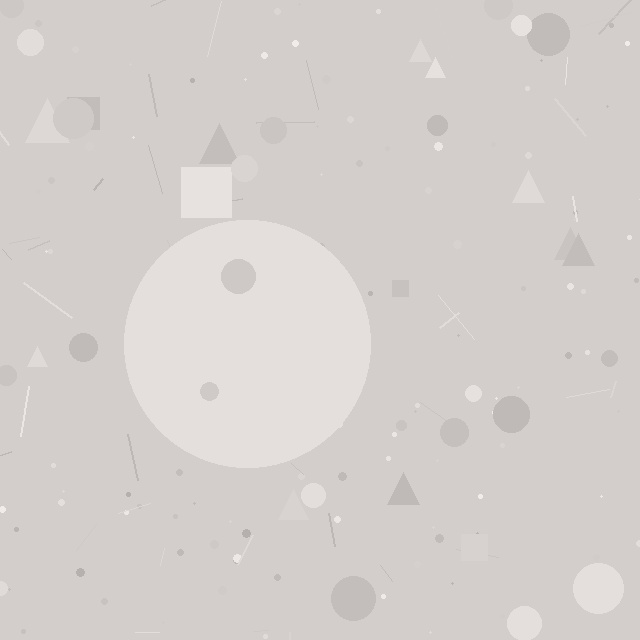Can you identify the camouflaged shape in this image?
The camouflaged shape is a circle.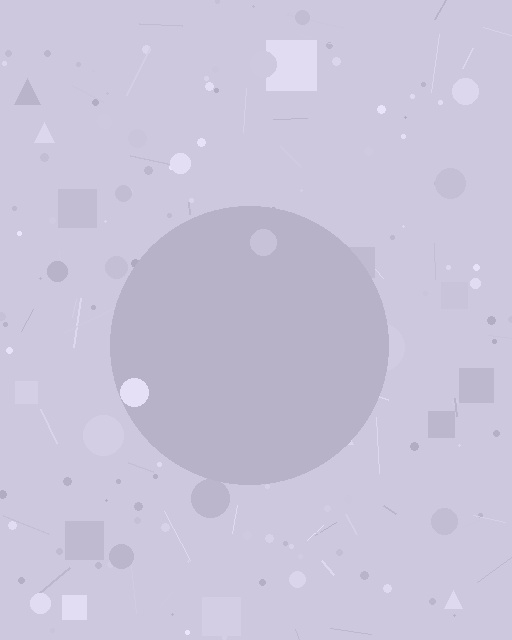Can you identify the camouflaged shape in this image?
The camouflaged shape is a circle.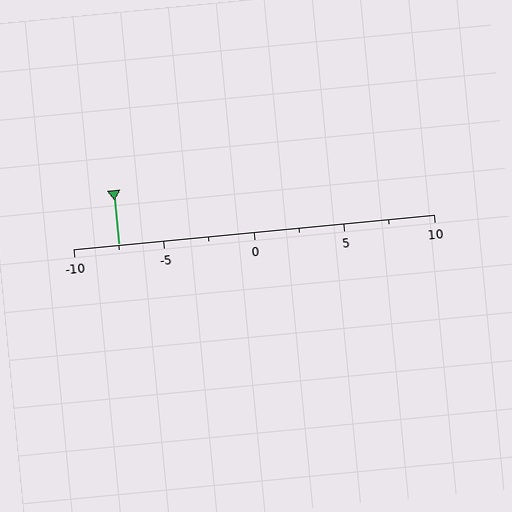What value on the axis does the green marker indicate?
The marker indicates approximately -7.5.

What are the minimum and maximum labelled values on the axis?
The axis runs from -10 to 10.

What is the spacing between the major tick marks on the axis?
The major ticks are spaced 5 apart.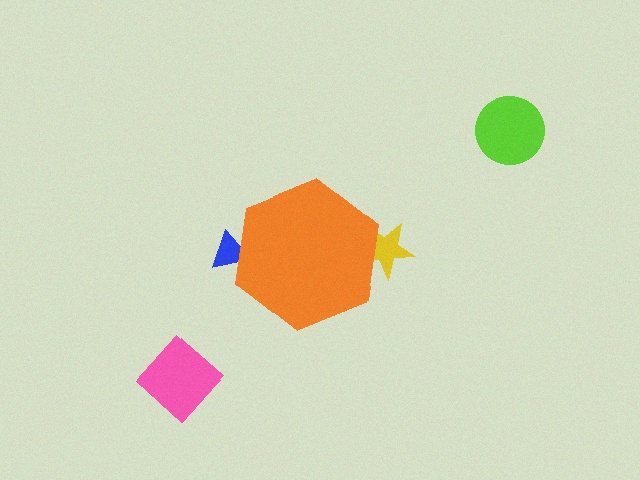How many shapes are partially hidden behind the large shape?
2 shapes are partially hidden.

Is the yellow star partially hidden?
Yes, the yellow star is partially hidden behind the orange hexagon.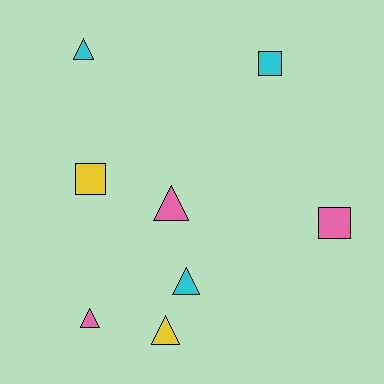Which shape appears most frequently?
Triangle, with 5 objects.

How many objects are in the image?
There are 8 objects.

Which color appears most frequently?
Pink, with 3 objects.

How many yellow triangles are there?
There is 1 yellow triangle.